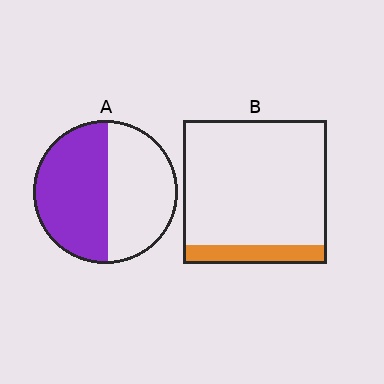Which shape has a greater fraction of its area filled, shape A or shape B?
Shape A.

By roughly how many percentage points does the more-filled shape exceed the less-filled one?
By roughly 40 percentage points (A over B).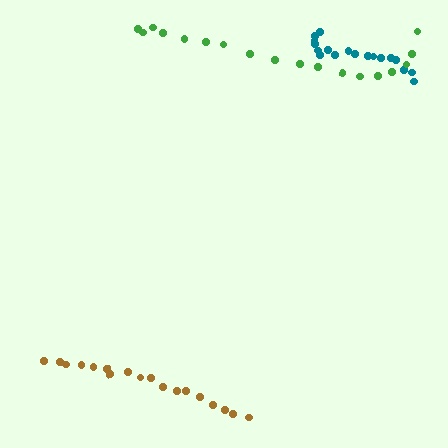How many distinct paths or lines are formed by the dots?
There are 3 distinct paths.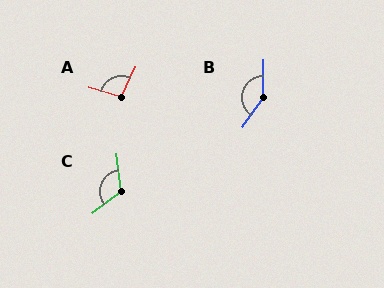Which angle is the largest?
B, at approximately 146 degrees.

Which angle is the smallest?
A, at approximately 99 degrees.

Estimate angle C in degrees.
Approximately 121 degrees.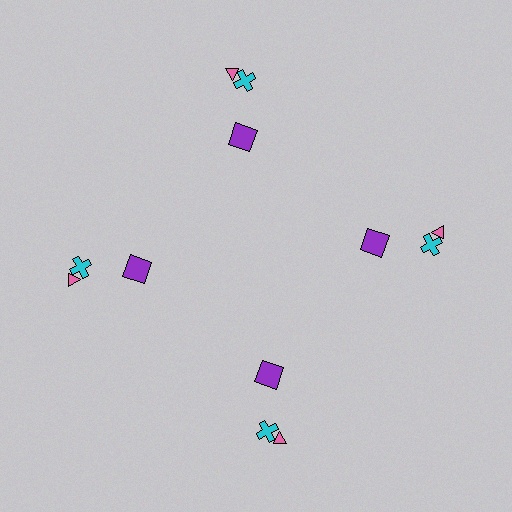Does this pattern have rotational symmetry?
Yes, this pattern has 4-fold rotational symmetry. It looks the same after rotating 90 degrees around the center.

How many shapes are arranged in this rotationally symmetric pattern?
There are 12 shapes, arranged in 4 groups of 3.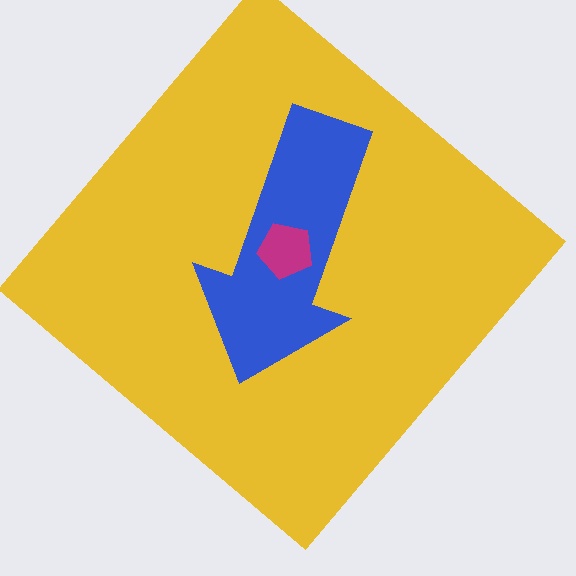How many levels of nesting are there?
3.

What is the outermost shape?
The yellow diamond.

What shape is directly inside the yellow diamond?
The blue arrow.